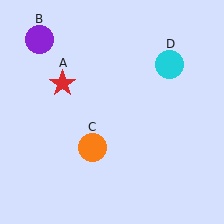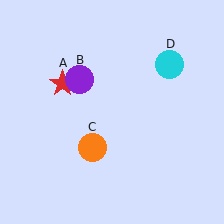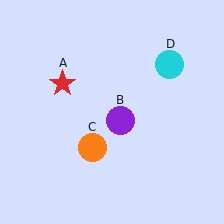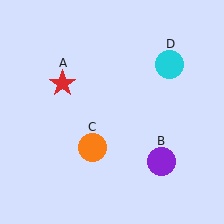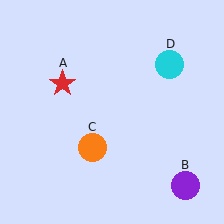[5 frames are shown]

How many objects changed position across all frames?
1 object changed position: purple circle (object B).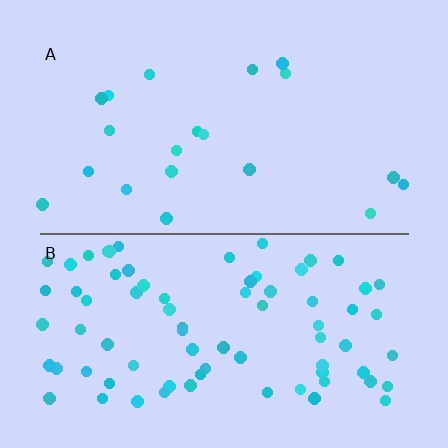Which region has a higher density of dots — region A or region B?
B (the bottom).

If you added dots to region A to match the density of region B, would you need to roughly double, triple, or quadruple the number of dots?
Approximately quadruple.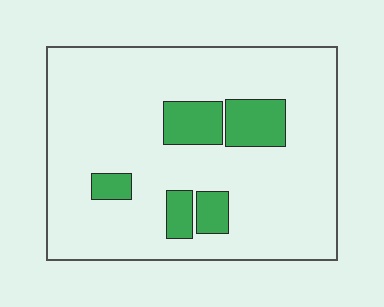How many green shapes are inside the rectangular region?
5.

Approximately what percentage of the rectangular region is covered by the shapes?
Approximately 15%.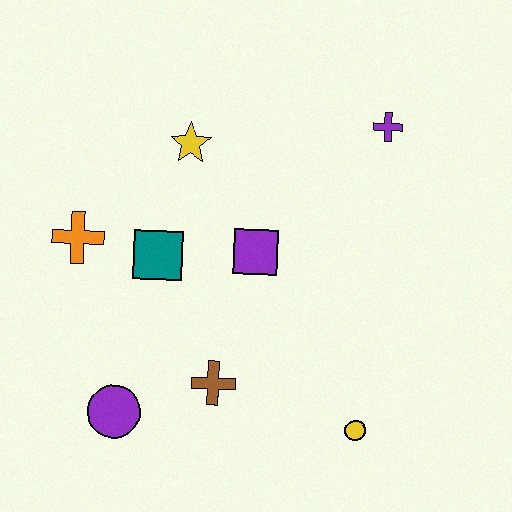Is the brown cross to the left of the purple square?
Yes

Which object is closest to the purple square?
The teal square is closest to the purple square.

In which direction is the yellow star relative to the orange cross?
The yellow star is to the right of the orange cross.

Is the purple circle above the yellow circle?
Yes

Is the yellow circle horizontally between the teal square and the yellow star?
No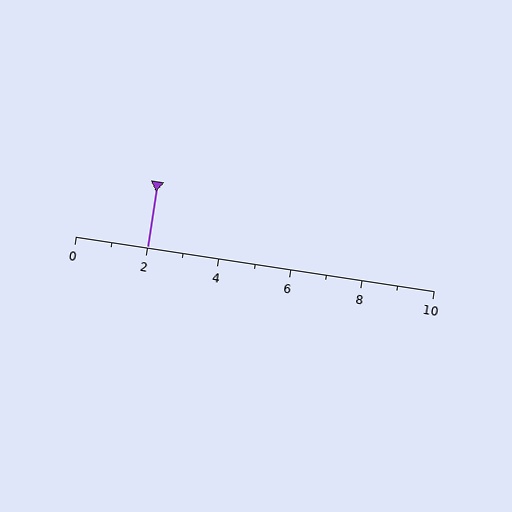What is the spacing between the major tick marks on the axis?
The major ticks are spaced 2 apart.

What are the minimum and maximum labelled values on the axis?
The axis runs from 0 to 10.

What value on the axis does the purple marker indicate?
The marker indicates approximately 2.